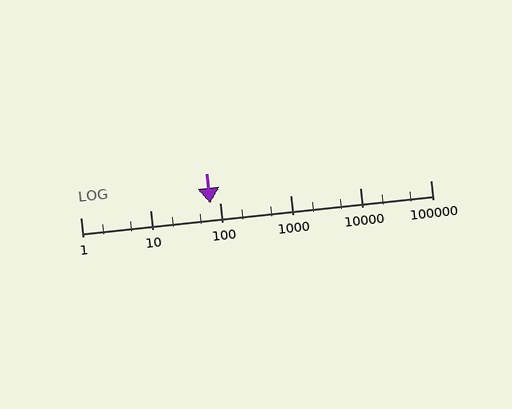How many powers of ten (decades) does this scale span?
The scale spans 5 decades, from 1 to 100000.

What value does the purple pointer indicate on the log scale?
The pointer indicates approximately 71.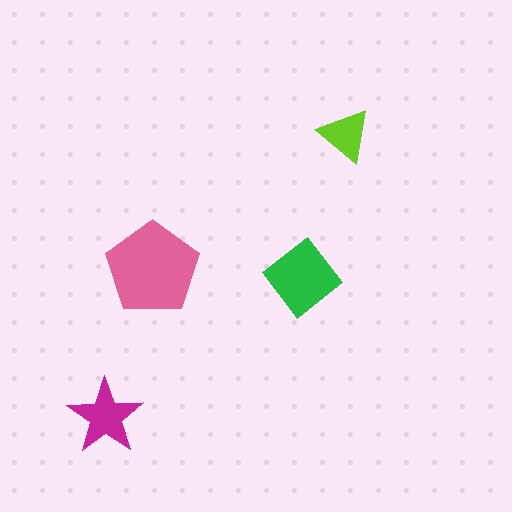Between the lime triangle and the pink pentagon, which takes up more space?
The pink pentagon.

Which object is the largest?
The pink pentagon.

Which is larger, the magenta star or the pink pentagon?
The pink pentagon.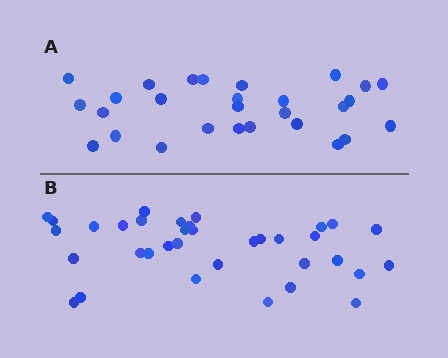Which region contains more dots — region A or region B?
Region B (the bottom region) has more dots.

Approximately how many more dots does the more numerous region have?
Region B has roughly 8 or so more dots than region A.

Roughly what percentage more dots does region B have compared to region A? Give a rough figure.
About 25% more.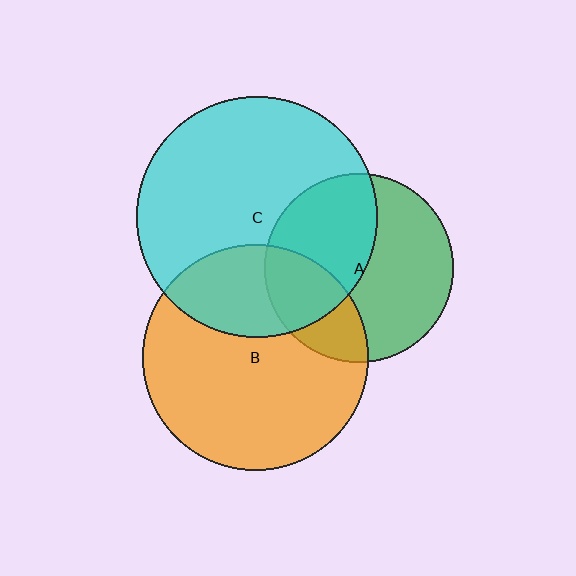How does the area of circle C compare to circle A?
Approximately 1.6 times.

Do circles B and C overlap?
Yes.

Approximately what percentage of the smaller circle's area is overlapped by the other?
Approximately 30%.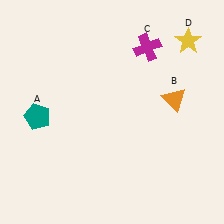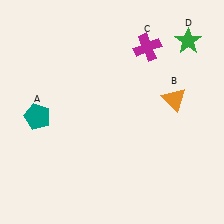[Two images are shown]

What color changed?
The star (D) changed from yellow in Image 1 to green in Image 2.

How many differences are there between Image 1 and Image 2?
There is 1 difference between the two images.